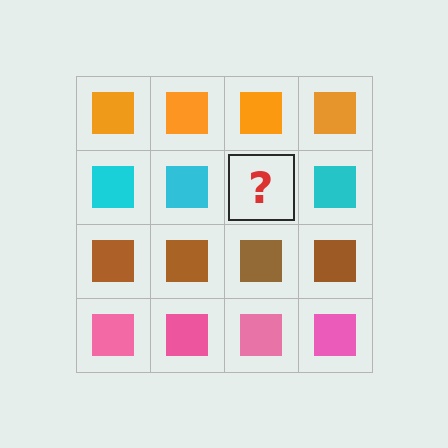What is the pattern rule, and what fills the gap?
The rule is that each row has a consistent color. The gap should be filled with a cyan square.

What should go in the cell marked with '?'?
The missing cell should contain a cyan square.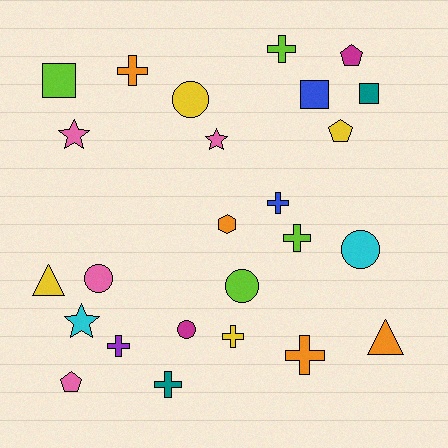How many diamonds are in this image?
There are no diamonds.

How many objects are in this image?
There are 25 objects.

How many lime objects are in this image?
There are 4 lime objects.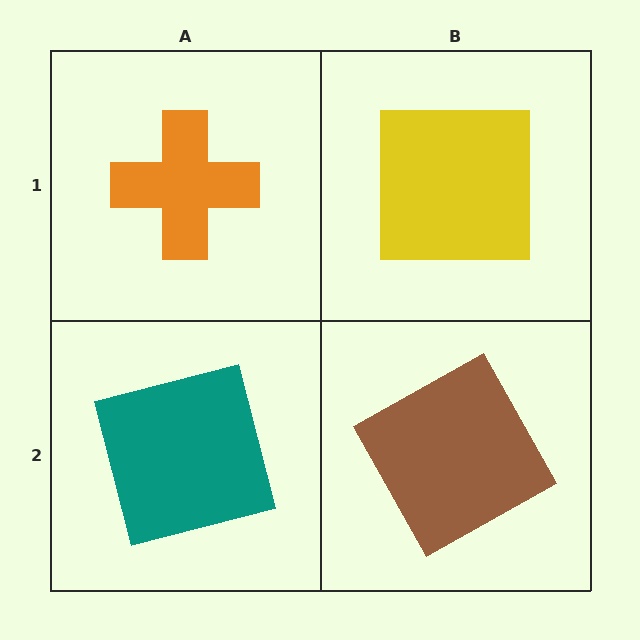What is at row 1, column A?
An orange cross.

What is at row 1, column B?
A yellow square.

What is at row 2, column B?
A brown square.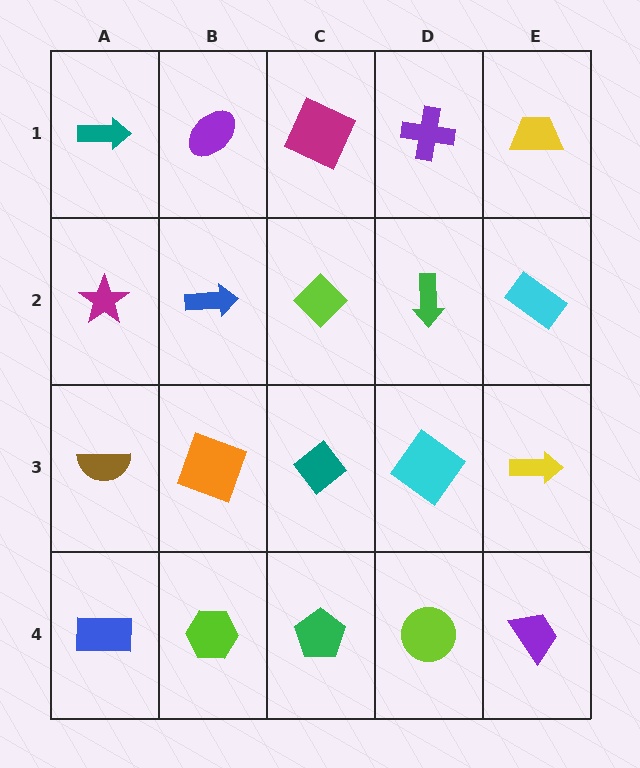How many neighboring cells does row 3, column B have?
4.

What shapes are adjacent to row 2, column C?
A magenta square (row 1, column C), a teal diamond (row 3, column C), a blue arrow (row 2, column B), a green arrow (row 2, column D).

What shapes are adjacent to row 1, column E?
A cyan rectangle (row 2, column E), a purple cross (row 1, column D).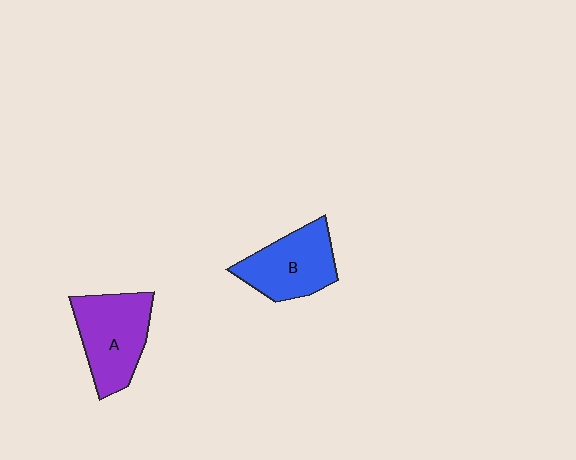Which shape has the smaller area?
Shape B (blue).